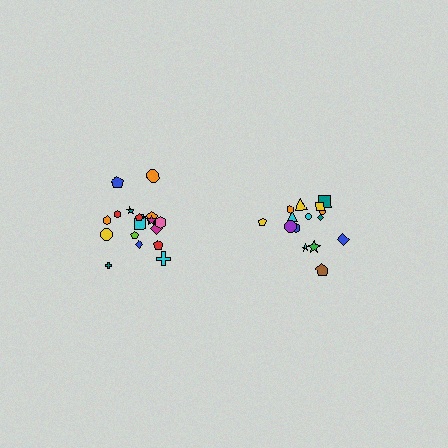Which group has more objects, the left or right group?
The left group.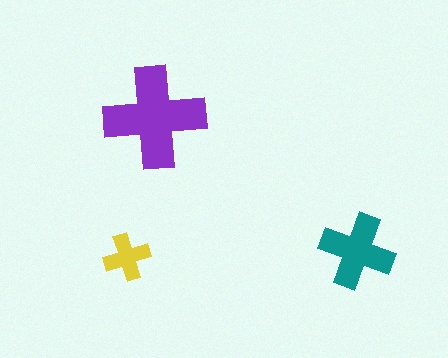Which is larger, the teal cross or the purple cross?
The purple one.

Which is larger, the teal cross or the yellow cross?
The teal one.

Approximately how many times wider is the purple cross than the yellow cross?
About 2 times wider.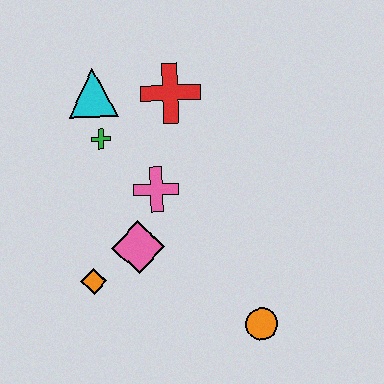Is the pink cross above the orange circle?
Yes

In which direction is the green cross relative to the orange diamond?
The green cross is above the orange diamond.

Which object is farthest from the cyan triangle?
The orange circle is farthest from the cyan triangle.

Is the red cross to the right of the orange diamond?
Yes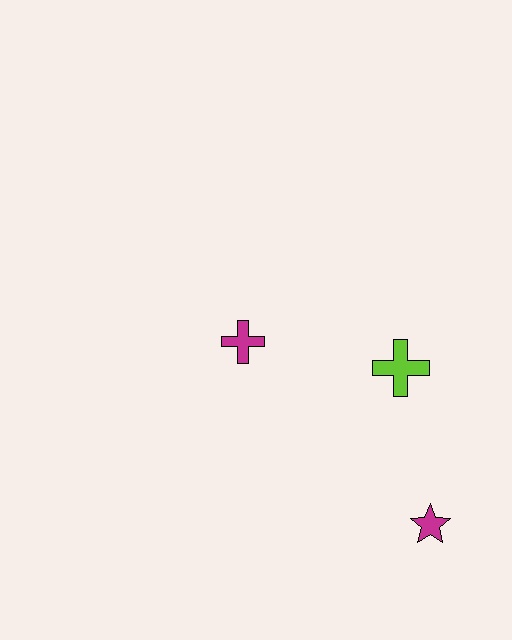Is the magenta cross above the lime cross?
Yes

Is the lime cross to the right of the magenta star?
No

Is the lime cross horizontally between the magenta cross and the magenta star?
Yes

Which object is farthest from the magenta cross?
The magenta star is farthest from the magenta cross.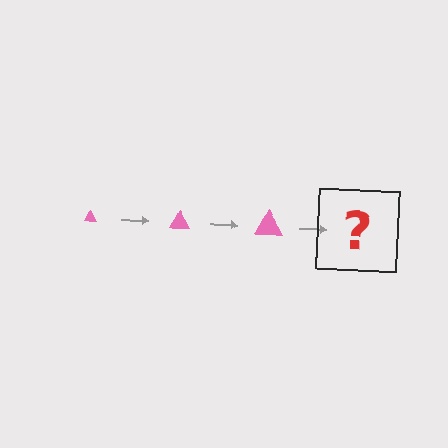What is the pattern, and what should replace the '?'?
The pattern is that the triangle gets progressively larger each step. The '?' should be a pink triangle, larger than the previous one.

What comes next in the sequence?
The next element should be a pink triangle, larger than the previous one.